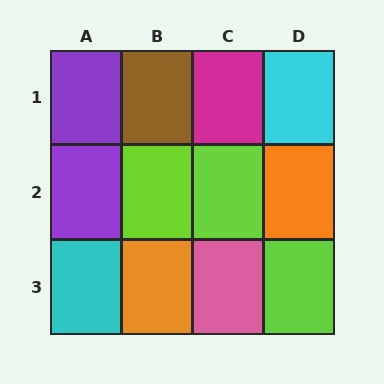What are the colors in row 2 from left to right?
Purple, lime, lime, orange.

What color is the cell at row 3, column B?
Orange.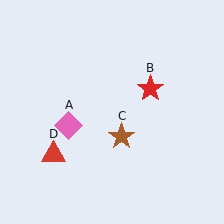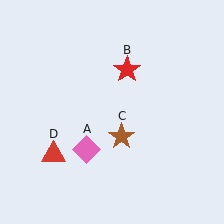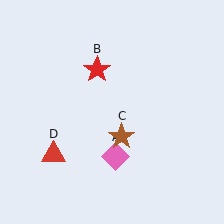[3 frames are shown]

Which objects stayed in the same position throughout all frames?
Brown star (object C) and red triangle (object D) remained stationary.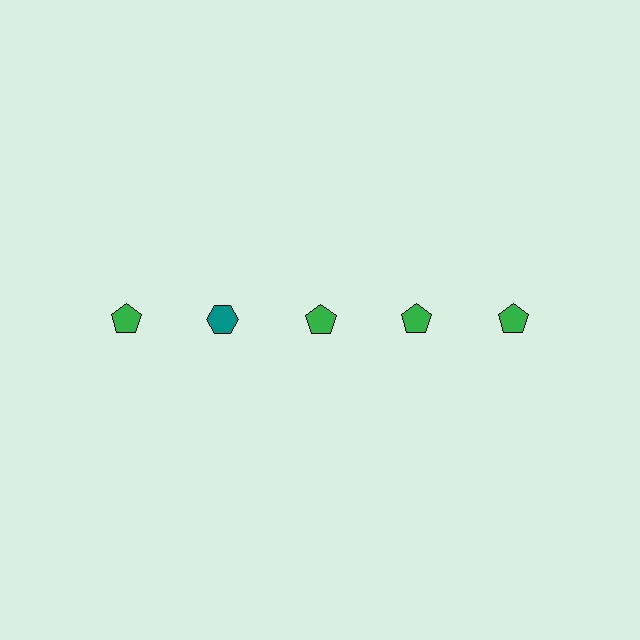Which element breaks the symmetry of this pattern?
The teal hexagon in the top row, second from left column breaks the symmetry. All other shapes are green pentagons.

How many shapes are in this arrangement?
There are 5 shapes arranged in a grid pattern.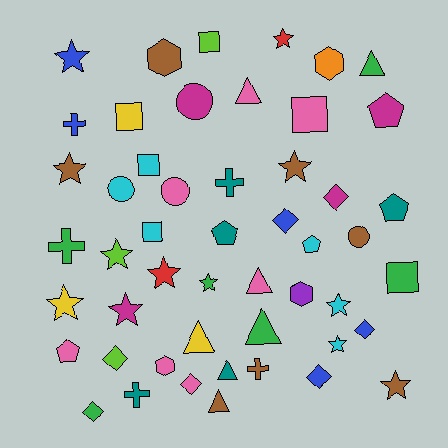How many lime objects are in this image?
There are 3 lime objects.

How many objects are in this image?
There are 50 objects.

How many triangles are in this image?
There are 7 triangles.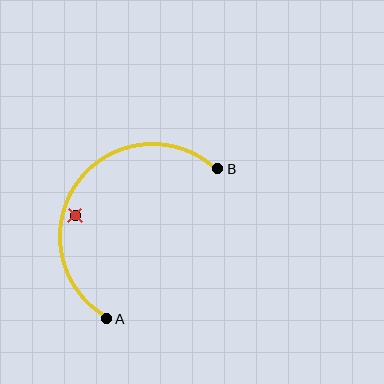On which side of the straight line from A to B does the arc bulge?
The arc bulges above and to the left of the straight line connecting A and B.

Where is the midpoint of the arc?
The arc midpoint is the point on the curve farthest from the straight line joining A and B. It sits above and to the left of that line.